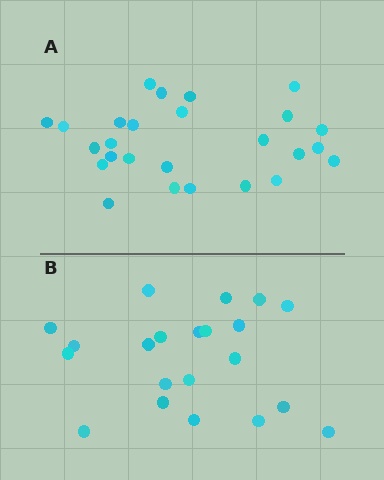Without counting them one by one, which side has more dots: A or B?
Region A (the top region) has more dots.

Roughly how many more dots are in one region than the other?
Region A has about 5 more dots than region B.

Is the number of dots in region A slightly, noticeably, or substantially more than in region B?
Region A has only slightly more — the two regions are fairly close. The ratio is roughly 1.2 to 1.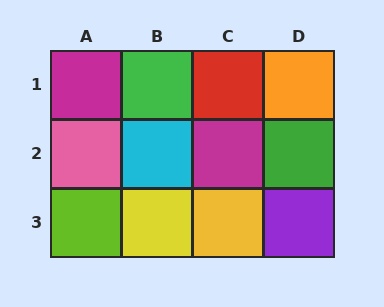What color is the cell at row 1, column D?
Orange.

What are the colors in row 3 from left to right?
Lime, yellow, yellow, purple.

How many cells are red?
1 cell is red.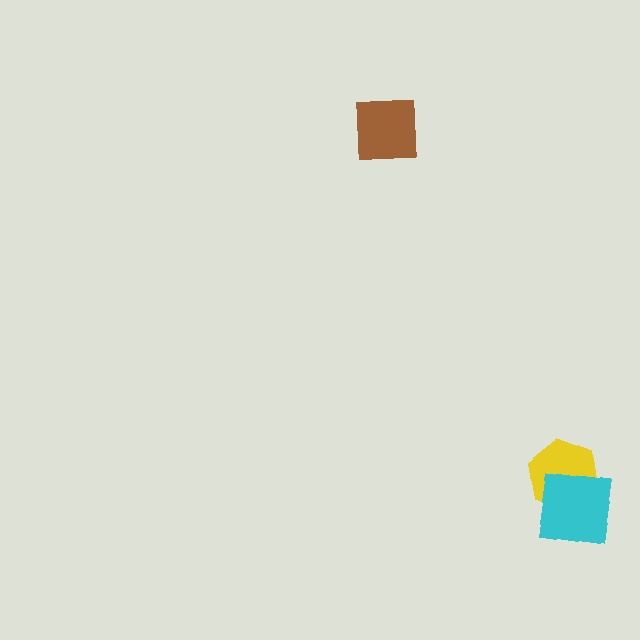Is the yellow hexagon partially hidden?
Yes, it is partially covered by another shape.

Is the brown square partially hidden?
No, no other shape covers it.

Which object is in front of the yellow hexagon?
The cyan square is in front of the yellow hexagon.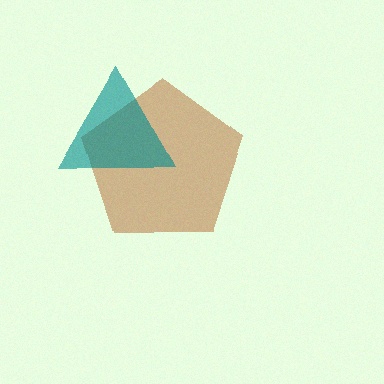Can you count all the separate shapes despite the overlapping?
Yes, there are 2 separate shapes.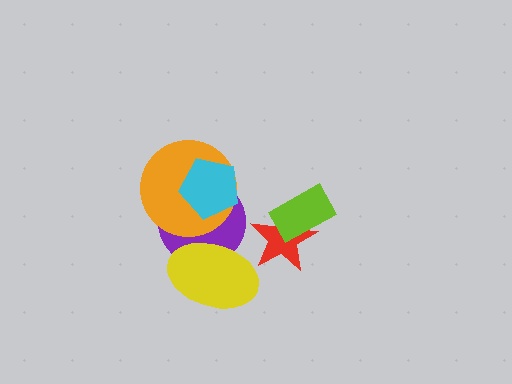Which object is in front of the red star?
The lime rectangle is in front of the red star.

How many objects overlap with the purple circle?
3 objects overlap with the purple circle.